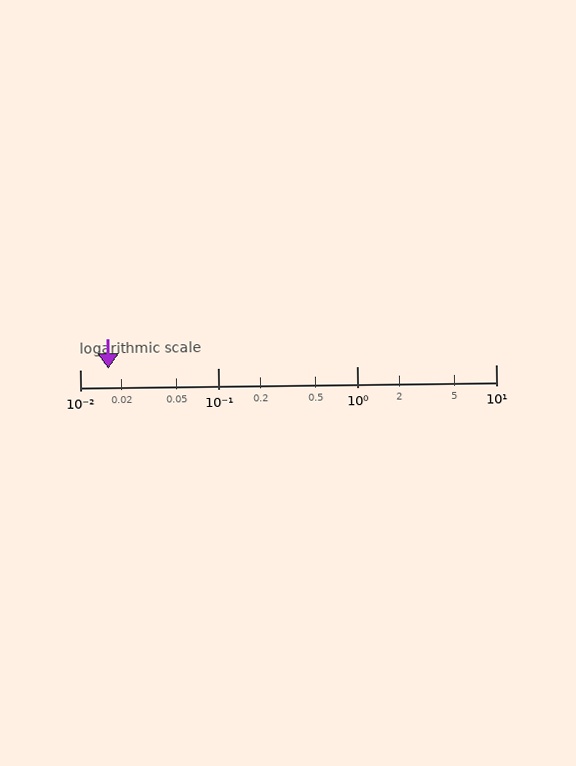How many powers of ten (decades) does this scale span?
The scale spans 3 decades, from 0.01 to 10.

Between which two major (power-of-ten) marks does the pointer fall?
The pointer is between 0.01 and 0.1.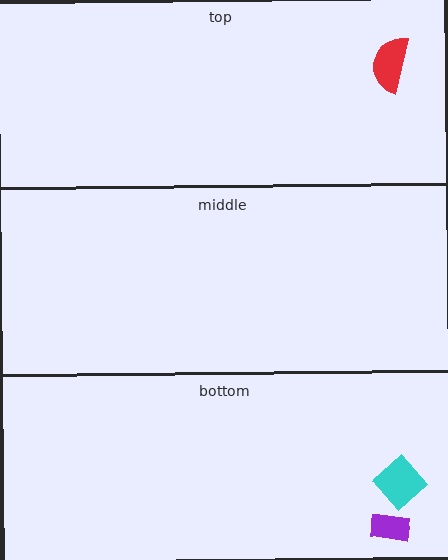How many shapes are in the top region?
1.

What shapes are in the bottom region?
The purple rectangle, the cyan diamond.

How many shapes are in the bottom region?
2.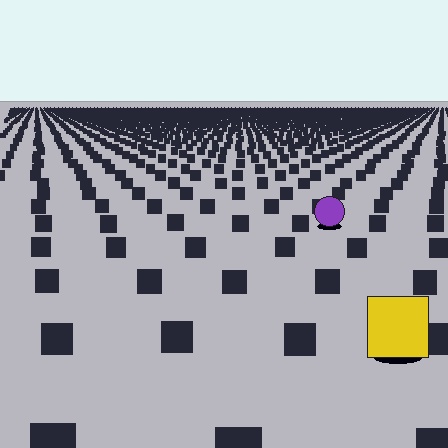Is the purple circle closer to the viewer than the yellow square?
No. The yellow square is closer — you can tell from the texture gradient: the ground texture is coarser near it.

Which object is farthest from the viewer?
The purple circle is farthest from the viewer. It appears smaller and the ground texture around it is denser.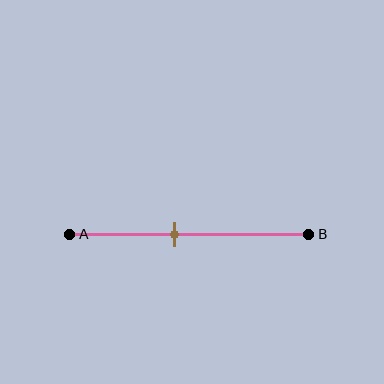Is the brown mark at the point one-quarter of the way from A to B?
No, the mark is at about 45% from A, not at the 25% one-quarter point.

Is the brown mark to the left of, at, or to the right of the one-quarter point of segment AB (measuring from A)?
The brown mark is to the right of the one-quarter point of segment AB.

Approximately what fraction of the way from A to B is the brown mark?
The brown mark is approximately 45% of the way from A to B.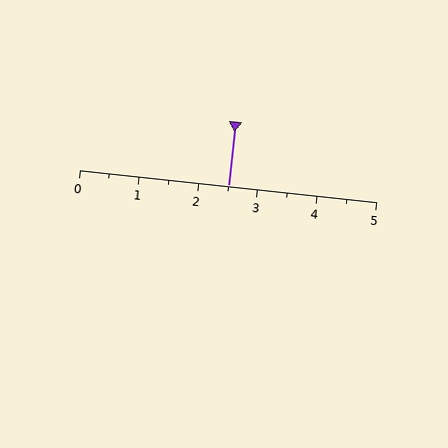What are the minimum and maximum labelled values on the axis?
The axis runs from 0 to 5.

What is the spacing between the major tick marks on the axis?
The major ticks are spaced 1 apart.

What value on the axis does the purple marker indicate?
The marker indicates approximately 2.5.